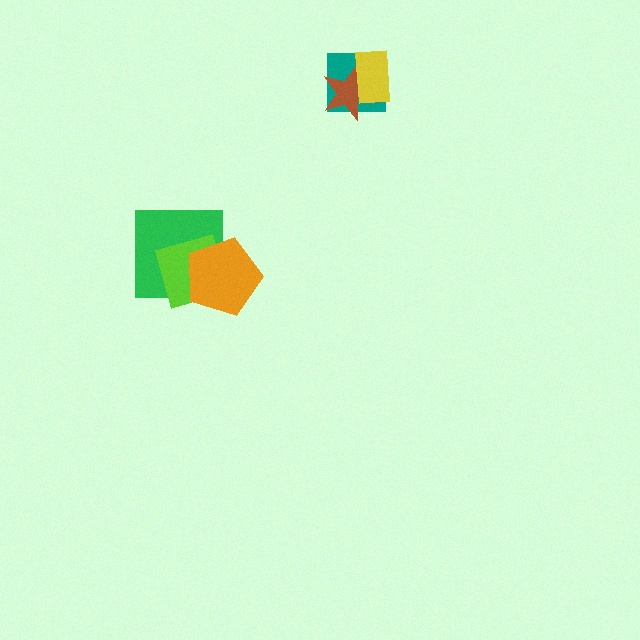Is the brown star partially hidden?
Yes, it is partially covered by another shape.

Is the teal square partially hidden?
Yes, it is partially covered by another shape.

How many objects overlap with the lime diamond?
2 objects overlap with the lime diamond.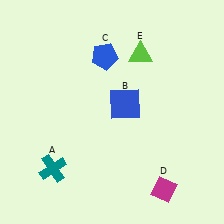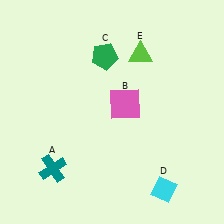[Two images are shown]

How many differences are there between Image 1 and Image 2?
There are 3 differences between the two images.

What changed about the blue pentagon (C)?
In Image 1, C is blue. In Image 2, it changed to green.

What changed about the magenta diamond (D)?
In Image 1, D is magenta. In Image 2, it changed to cyan.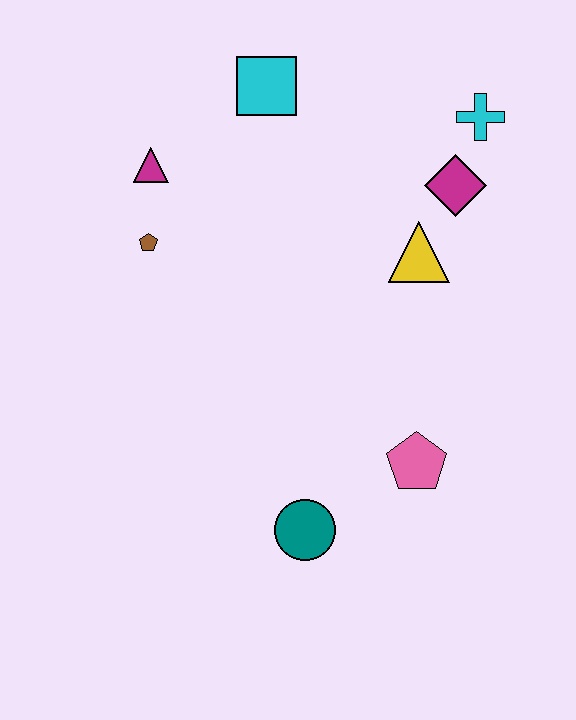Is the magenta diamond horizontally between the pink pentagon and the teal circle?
No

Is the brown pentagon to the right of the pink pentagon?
No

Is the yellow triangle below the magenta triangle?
Yes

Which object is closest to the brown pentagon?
The magenta triangle is closest to the brown pentagon.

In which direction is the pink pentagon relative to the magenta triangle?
The pink pentagon is below the magenta triangle.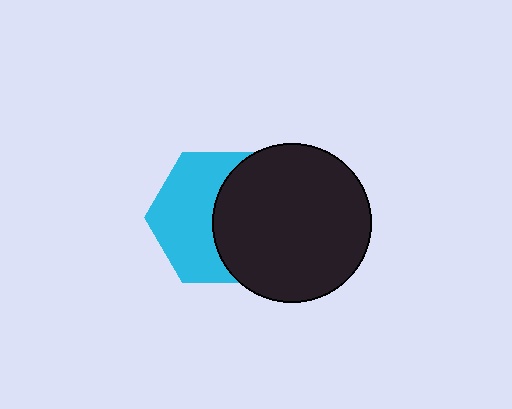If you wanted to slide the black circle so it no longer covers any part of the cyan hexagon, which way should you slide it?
Slide it right — that is the most direct way to separate the two shapes.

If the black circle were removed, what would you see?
You would see the complete cyan hexagon.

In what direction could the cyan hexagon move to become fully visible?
The cyan hexagon could move left. That would shift it out from behind the black circle entirely.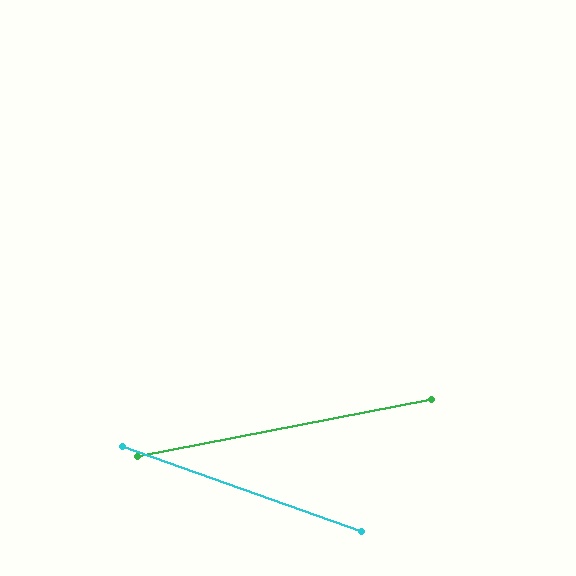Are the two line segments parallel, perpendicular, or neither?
Neither parallel nor perpendicular — they differ by about 30°.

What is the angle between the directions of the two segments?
Approximately 30 degrees.